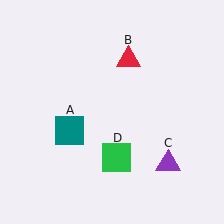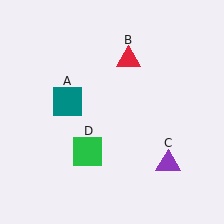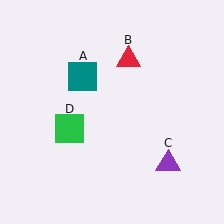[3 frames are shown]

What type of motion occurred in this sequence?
The teal square (object A), green square (object D) rotated clockwise around the center of the scene.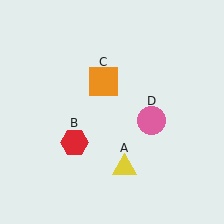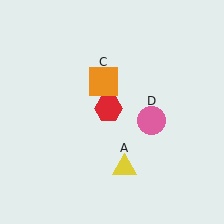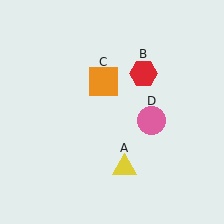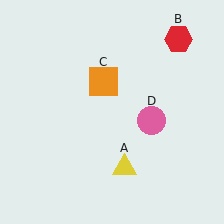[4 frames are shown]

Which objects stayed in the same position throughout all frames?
Yellow triangle (object A) and orange square (object C) and pink circle (object D) remained stationary.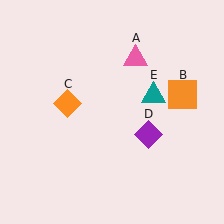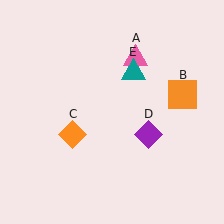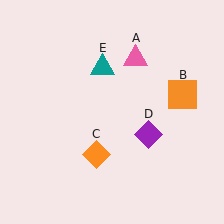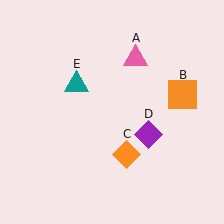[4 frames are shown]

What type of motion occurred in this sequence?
The orange diamond (object C), teal triangle (object E) rotated counterclockwise around the center of the scene.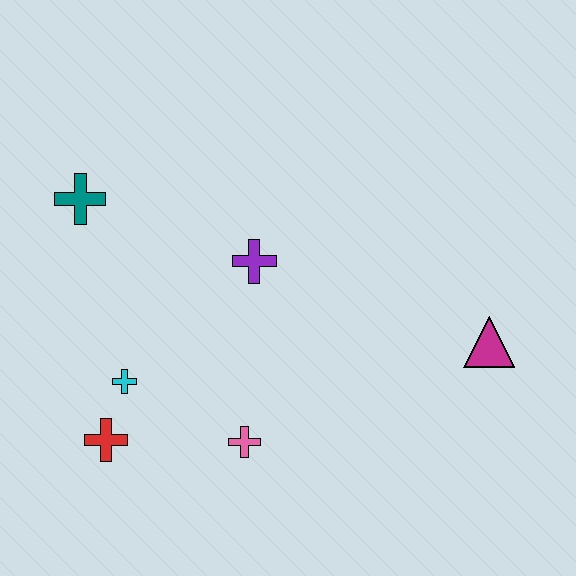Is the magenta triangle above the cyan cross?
Yes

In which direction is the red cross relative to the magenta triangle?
The red cross is to the left of the magenta triangle.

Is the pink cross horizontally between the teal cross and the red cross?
No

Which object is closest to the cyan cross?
The red cross is closest to the cyan cross.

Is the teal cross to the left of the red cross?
Yes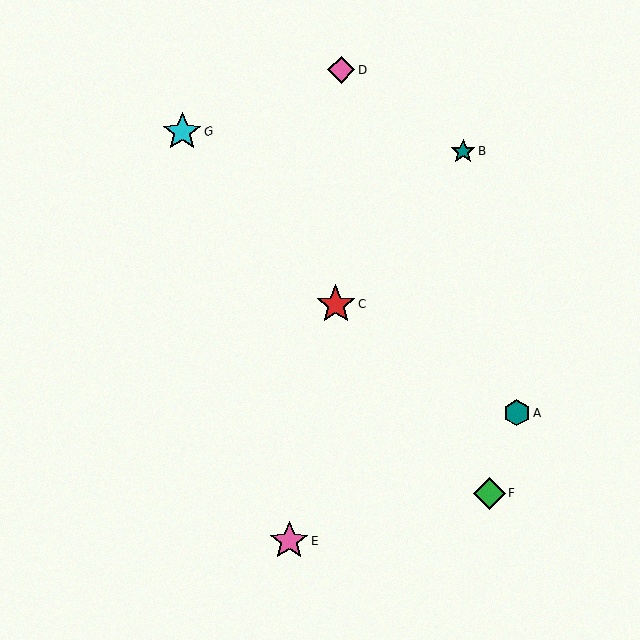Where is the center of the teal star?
The center of the teal star is at (463, 152).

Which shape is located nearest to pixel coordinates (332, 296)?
The red star (labeled C) at (336, 304) is nearest to that location.